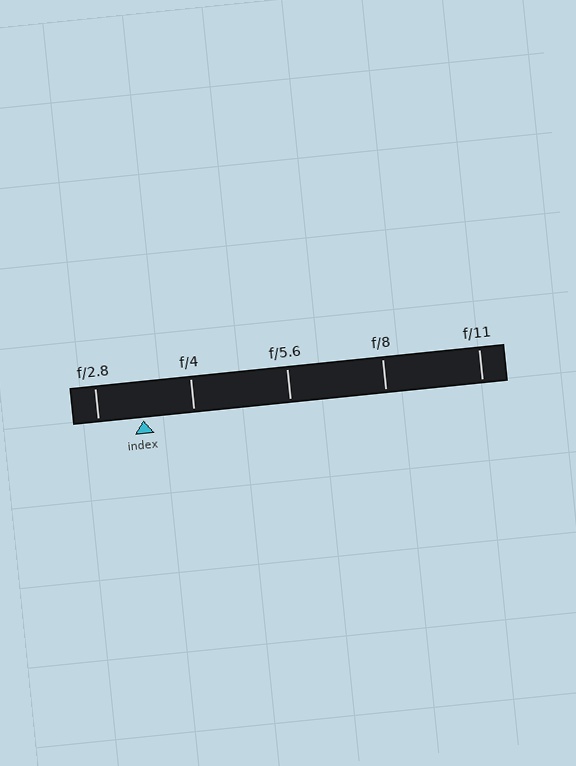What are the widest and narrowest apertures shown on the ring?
The widest aperture shown is f/2.8 and the narrowest is f/11.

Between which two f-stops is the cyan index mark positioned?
The index mark is between f/2.8 and f/4.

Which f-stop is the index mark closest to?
The index mark is closest to f/2.8.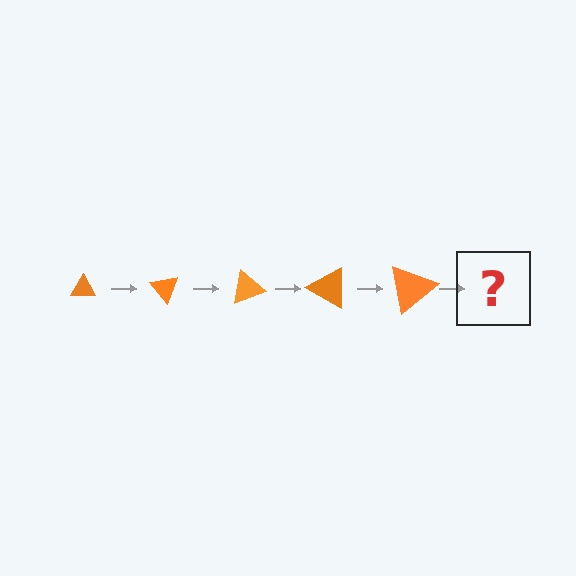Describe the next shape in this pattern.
It should be a triangle, larger than the previous one and rotated 250 degrees from the start.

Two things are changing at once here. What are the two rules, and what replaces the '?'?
The two rules are that the triangle grows larger each step and it rotates 50 degrees each step. The '?' should be a triangle, larger than the previous one and rotated 250 degrees from the start.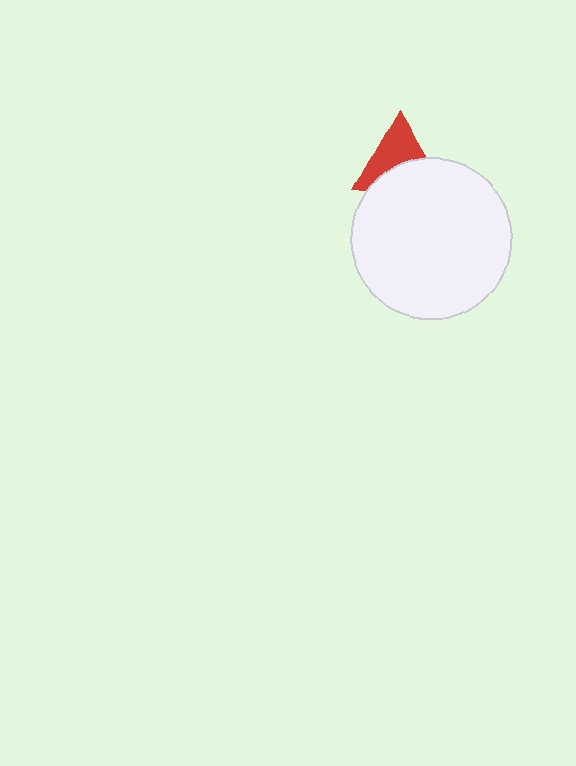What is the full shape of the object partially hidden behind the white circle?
The partially hidden object is a red triangle.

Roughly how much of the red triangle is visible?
About half of it is visible (roughly 55%).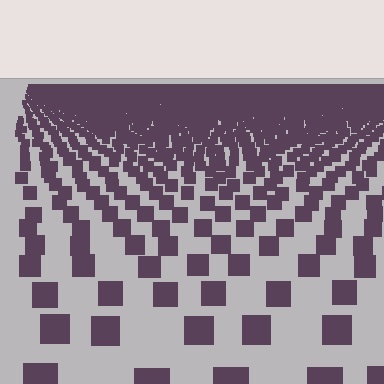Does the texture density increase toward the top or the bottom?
Density increases toward the top.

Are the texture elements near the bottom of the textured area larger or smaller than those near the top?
Larger. Near the bottom, elements are closer to the viewer and appear at a bigger on-screen size.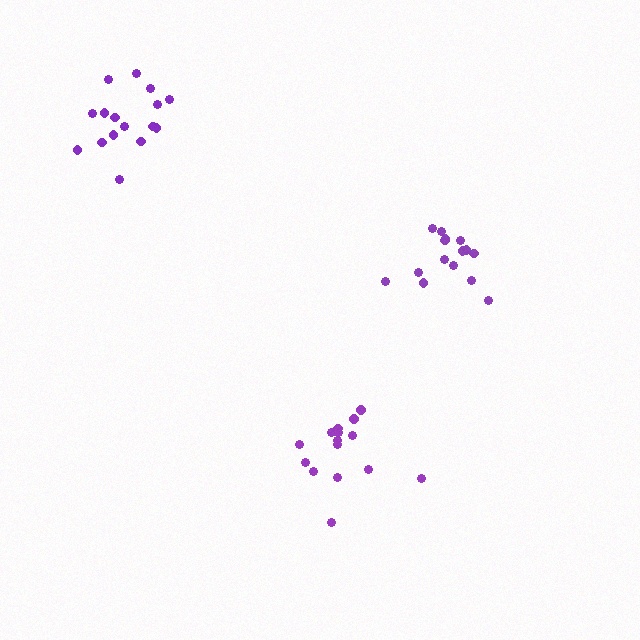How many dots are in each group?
Group 1: 15 dots, Group 2: 15 dots, Group 3: 16 dots (46 total).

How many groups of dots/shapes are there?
There are 3 groups.